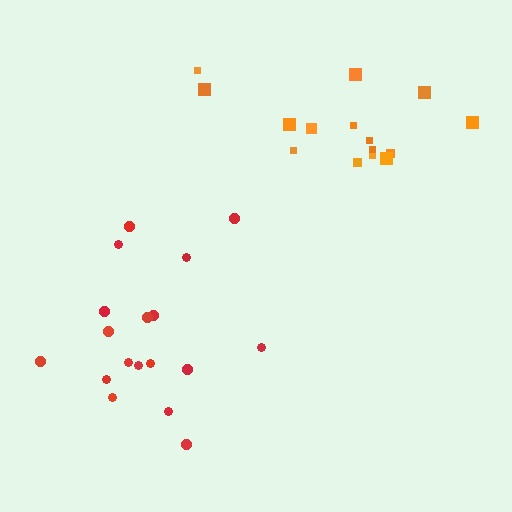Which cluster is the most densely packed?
Red.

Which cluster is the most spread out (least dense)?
Orange.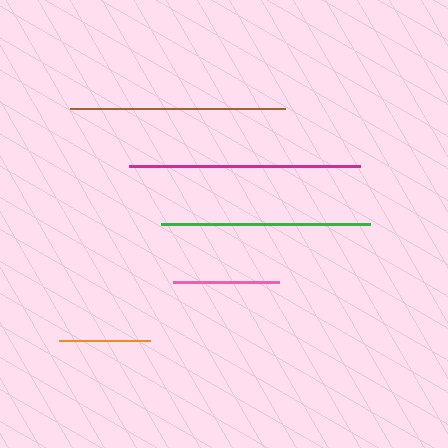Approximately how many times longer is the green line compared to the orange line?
The green line is approximately 2.3 times the length of the orange line.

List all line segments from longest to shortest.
From longest to shortest: magenta, brown, green, pink, orange.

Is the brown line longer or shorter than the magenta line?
The magenta line is longer than the brown line.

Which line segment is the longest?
The magenta line is the longest at approximately 232 pixels.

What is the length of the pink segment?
The pink segment is approximately 106 pixels long.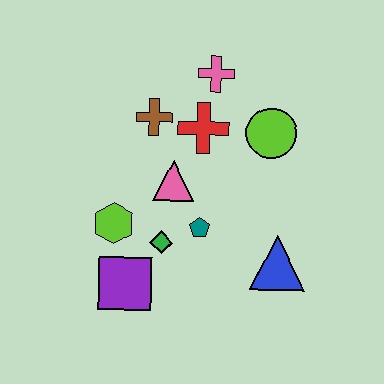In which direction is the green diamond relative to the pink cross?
The green diamond is below the pink cross.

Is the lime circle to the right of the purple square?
Yes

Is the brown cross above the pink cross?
No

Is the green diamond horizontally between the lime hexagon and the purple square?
No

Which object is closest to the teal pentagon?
The green diamond is closest to the teal pentagon.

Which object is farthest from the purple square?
The pink cross is farthest from the purple square.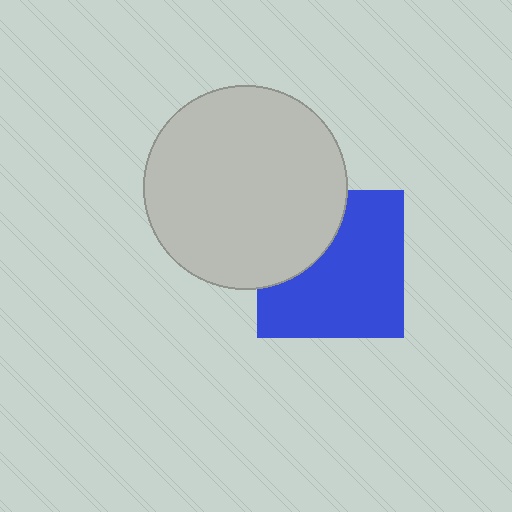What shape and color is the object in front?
The object in front is a light gray circle.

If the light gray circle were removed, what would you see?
You would see the complete blue square.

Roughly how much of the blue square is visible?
Most of it is visible (roughly 68%).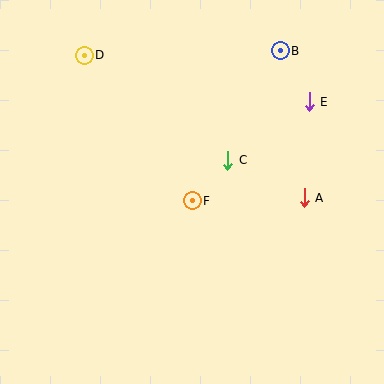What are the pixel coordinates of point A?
Point A is at (304, 198).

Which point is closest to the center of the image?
Point F at (192, 201) is closest to the center.